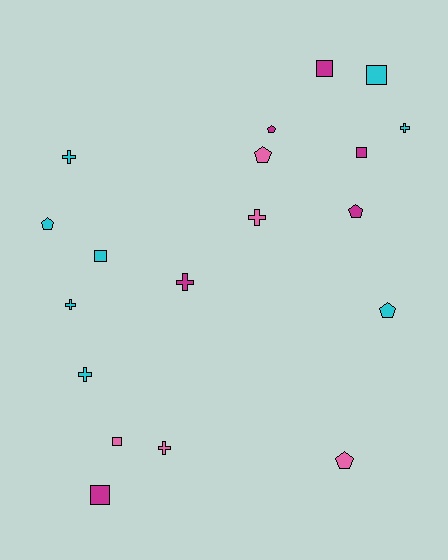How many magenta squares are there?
There are 3 magenta squares.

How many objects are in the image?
There are 19 objects.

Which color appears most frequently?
Cyan, with 8 objects.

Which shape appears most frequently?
Cross, with 7 objects.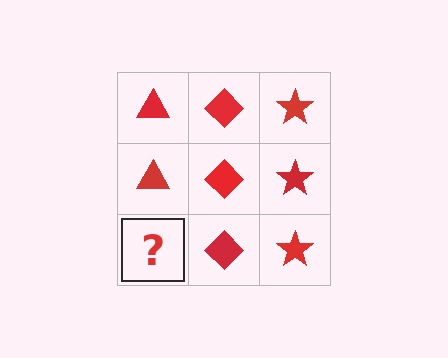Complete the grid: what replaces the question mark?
The question mark should be replaced with a red triangle.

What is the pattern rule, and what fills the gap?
The rule is that each column has a consistent shape. The gap should be filled with a red triangle.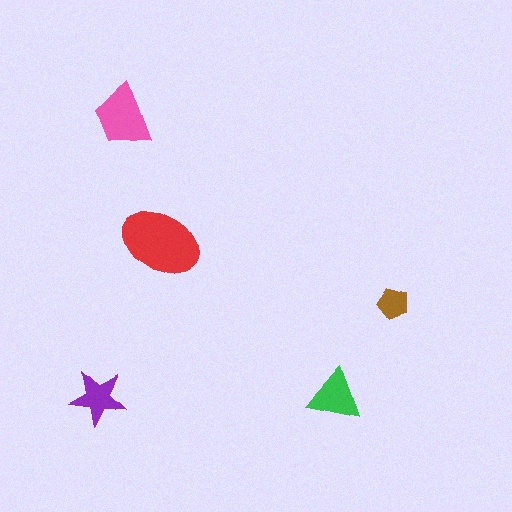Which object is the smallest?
The brown pentagon.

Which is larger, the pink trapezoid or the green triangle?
The pink trapezoid.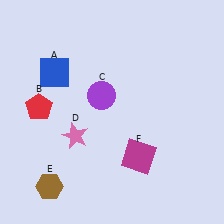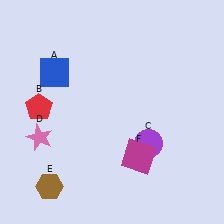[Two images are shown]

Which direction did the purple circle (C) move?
The purple circle (C) moved down.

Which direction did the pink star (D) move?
The pink star (D) moved left.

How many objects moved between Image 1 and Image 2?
2 objects moved between the two images.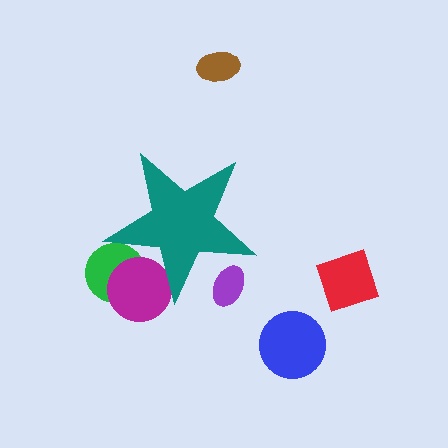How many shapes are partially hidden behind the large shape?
3 shapes are partially hidden.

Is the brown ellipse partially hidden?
No, the brown ellipse is fully visible.